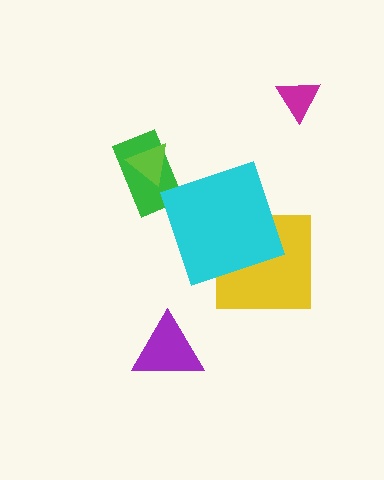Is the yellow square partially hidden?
Yes, it is partially covered by another shape.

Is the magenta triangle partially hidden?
No, no other shape covers it.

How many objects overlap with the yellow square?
1 object overlaps with the yellow square.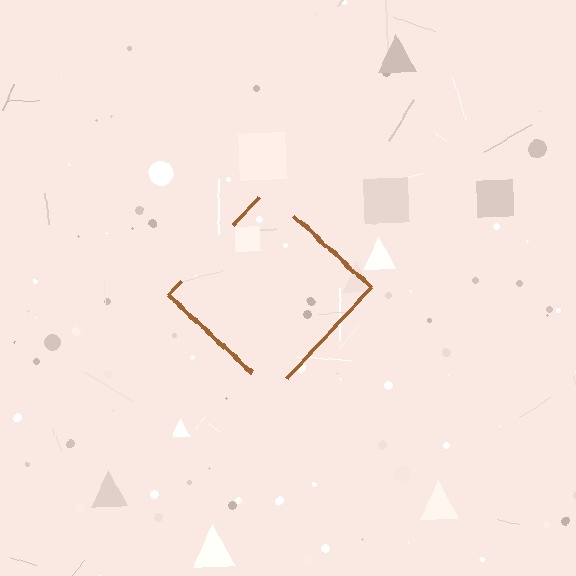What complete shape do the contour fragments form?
The contour fragments form a diamond.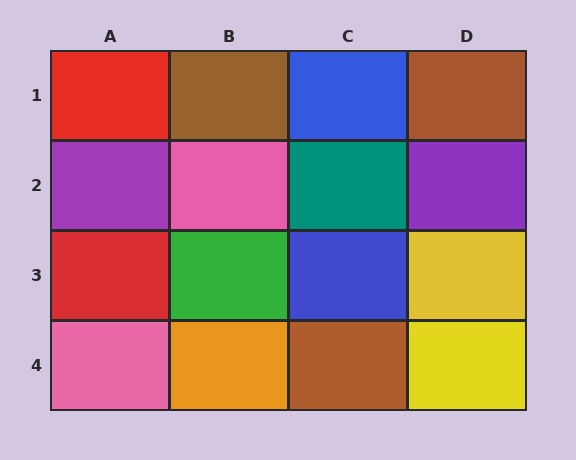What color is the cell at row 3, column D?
Yellow.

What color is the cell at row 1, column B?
Brown.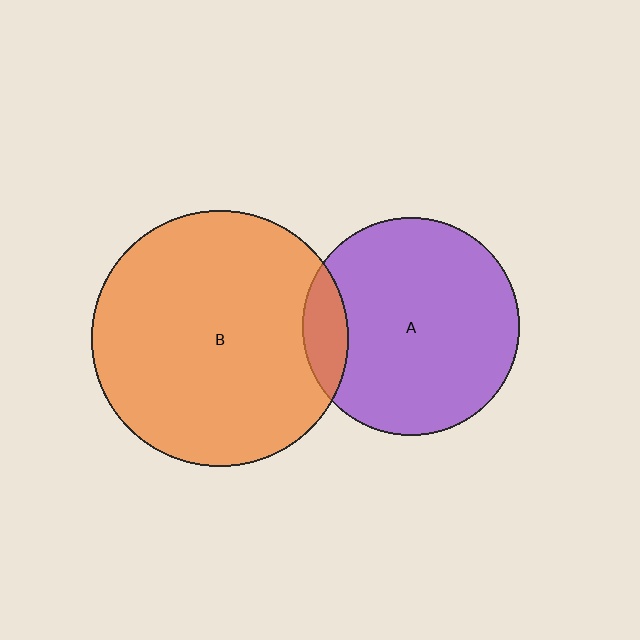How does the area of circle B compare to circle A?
Approximately 1.4 times.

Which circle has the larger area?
Circle B (orange).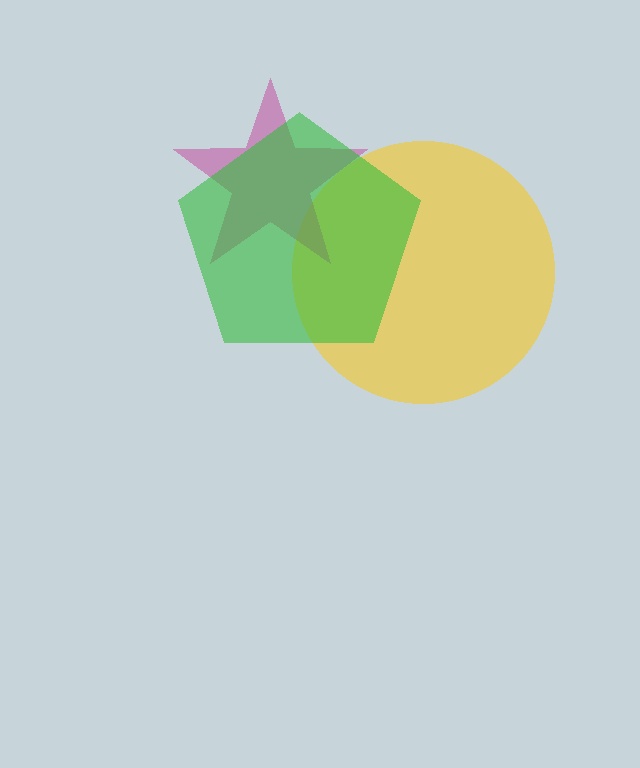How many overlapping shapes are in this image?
There are 3 overlapping shapes in the image.